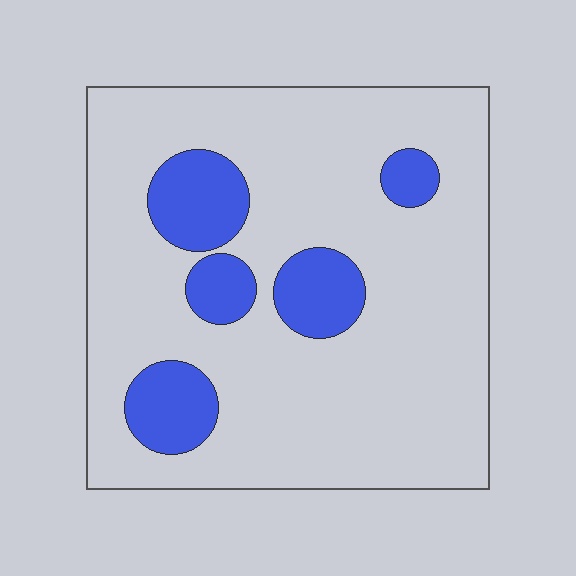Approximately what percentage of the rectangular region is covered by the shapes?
Approximately 20%.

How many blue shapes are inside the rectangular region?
5.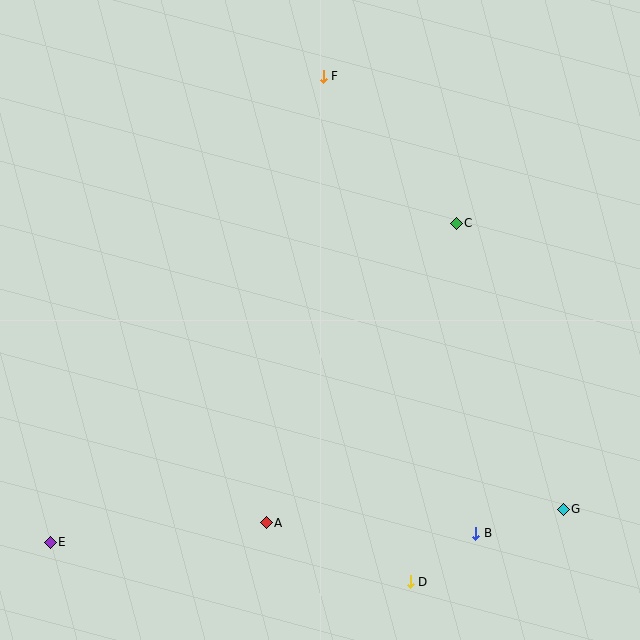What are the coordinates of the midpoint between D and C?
The midpoint between D and C is at (433, 402).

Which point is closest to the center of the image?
Point C at (456, 223) is closest to the center.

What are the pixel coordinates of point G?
Point G is at (563, 509).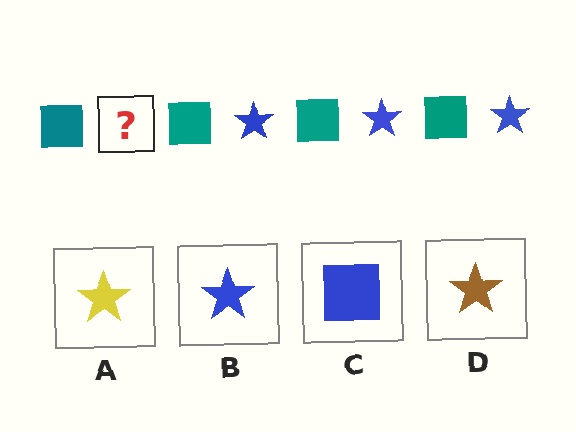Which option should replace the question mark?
Option B.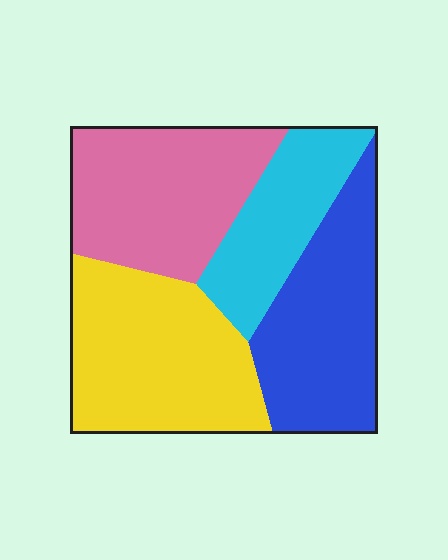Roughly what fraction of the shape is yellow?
Yellow covers about 30% of the shape.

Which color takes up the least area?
Cyan, at roughly 15%.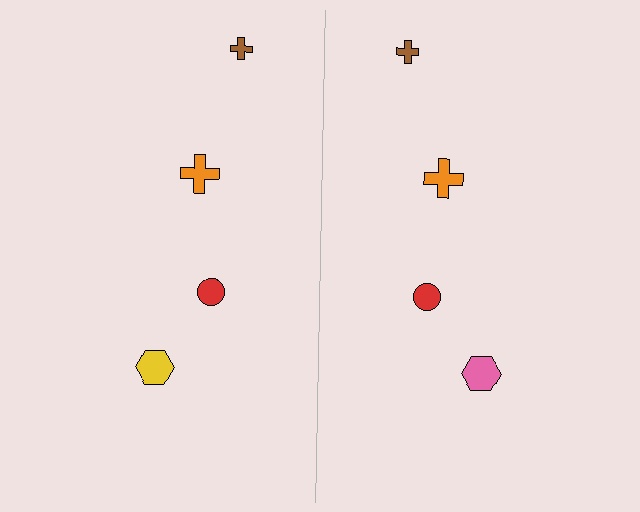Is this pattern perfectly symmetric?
No, the pattern is not perfectly symmetric. The pink hexagon on the right side breaks the symmetry — its mirror counterpart is yellow.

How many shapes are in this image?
There are 8 shapes in this image.